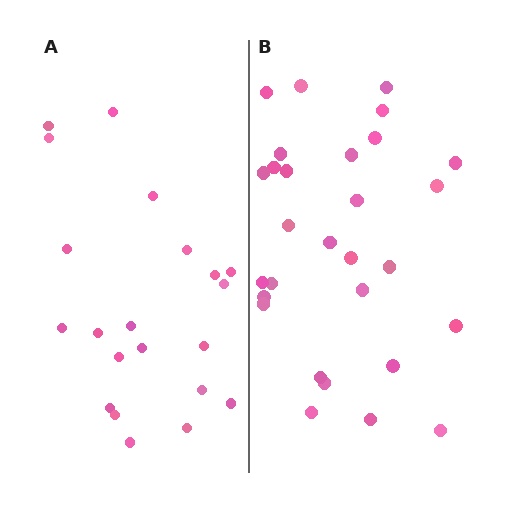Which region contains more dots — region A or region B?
Region B (the right region) has more dots.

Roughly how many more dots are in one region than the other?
Region B has roughly 8 or so more dots than region A.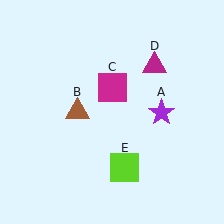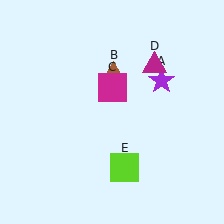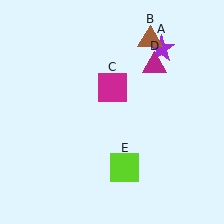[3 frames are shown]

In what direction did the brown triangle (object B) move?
The brown triangle (object B) moved up and to the right.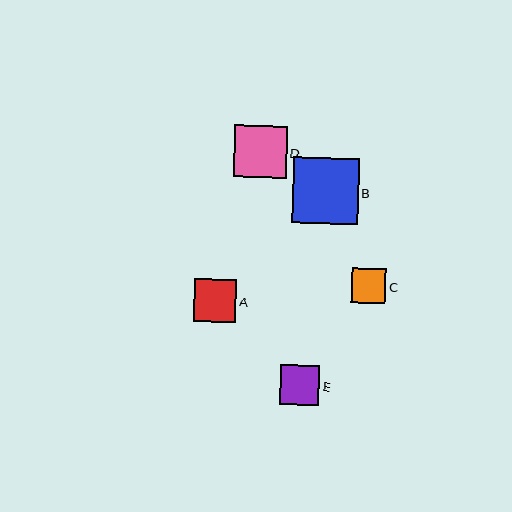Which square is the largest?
Square B is the largest with a size of approximately 66 pixels.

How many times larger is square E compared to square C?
Square E is approximately 1.2 times the size of square C.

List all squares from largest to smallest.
From largest to smallest: B, D, A, E, C.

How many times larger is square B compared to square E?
Square B is approximately 1.7 times the size of square E.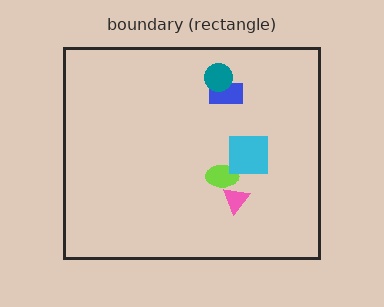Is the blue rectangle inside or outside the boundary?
Inside.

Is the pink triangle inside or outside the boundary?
Inside.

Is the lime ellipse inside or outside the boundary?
Inside.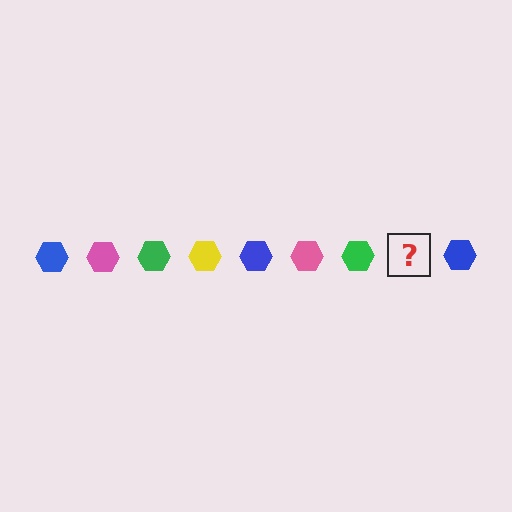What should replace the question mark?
The question mark should be replaced with a yellow hexagon.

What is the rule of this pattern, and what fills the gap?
The rule is that the pattern cycles through blue, pink, green, yellow hexagons. The gap should be filled with a yellow hexagon.